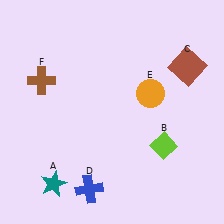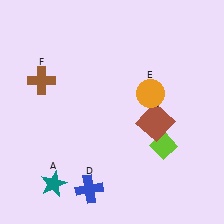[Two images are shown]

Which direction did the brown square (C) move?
The brown square (C) moved down.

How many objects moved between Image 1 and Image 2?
1 object moved between the two images.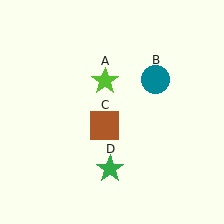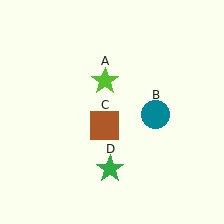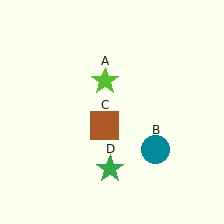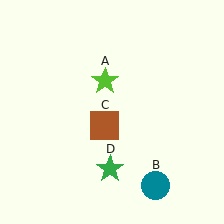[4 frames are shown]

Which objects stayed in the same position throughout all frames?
Lime star (object A) and brown square (object C) and green star (object D) remained stationary.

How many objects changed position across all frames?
1 object changed position: teal circle (object B).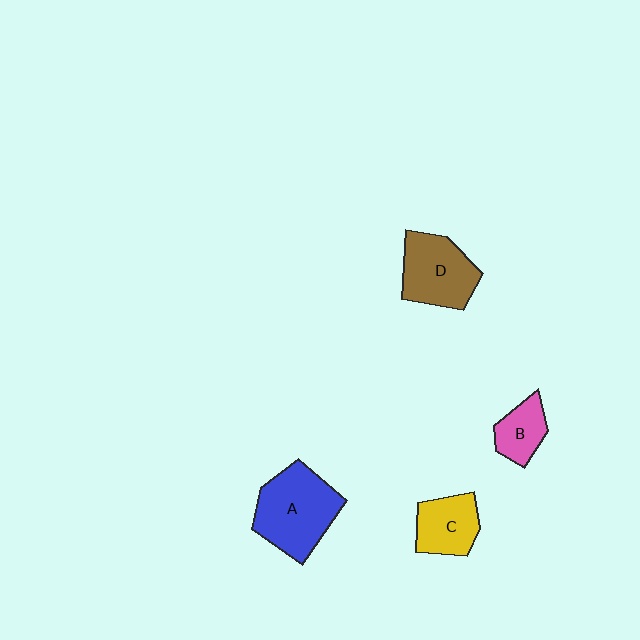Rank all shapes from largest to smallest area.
From largest to smallest: A (blue), D (brown), C (yellow), B (pink).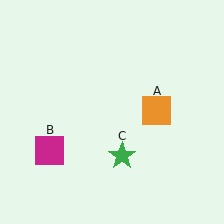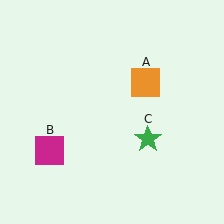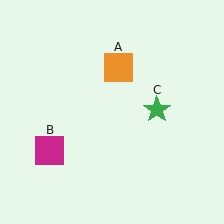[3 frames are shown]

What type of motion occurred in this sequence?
The orange square (object A), green star (object C) rotated counterclockwise around the center of the scene.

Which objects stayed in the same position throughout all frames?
Magenta square (object B) remained stationary.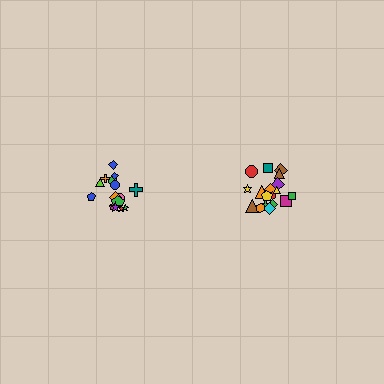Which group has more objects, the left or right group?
The right group.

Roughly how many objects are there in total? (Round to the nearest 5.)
Roughly 35 objects in total.